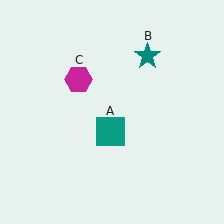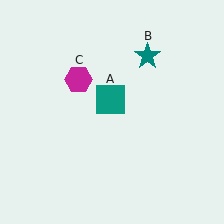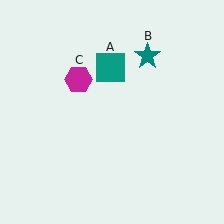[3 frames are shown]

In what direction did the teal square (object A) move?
The teal square (object A) moved up.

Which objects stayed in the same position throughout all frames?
Teal star (object B) and magenta hexagon (object C) remained stationary.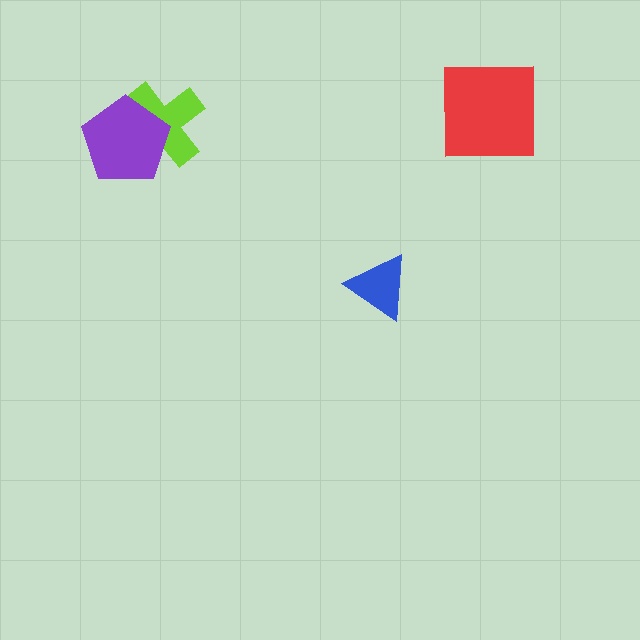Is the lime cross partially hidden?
Yes, it is partially covered by another shape.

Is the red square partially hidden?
No, no other shape covers it.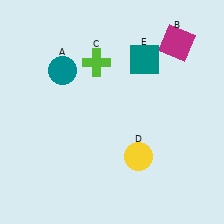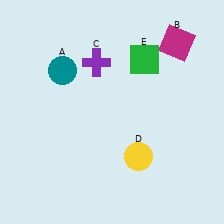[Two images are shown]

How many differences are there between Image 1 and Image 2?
There are 2 differences between the two images.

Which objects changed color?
C changed from lime to purple. E changed from teal to green.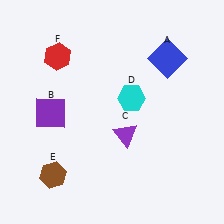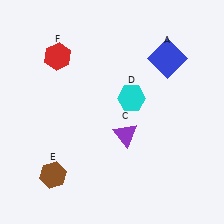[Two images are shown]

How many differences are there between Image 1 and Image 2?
There is 1 difference between the two images.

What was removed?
The purple square (B) was removed in Image 2.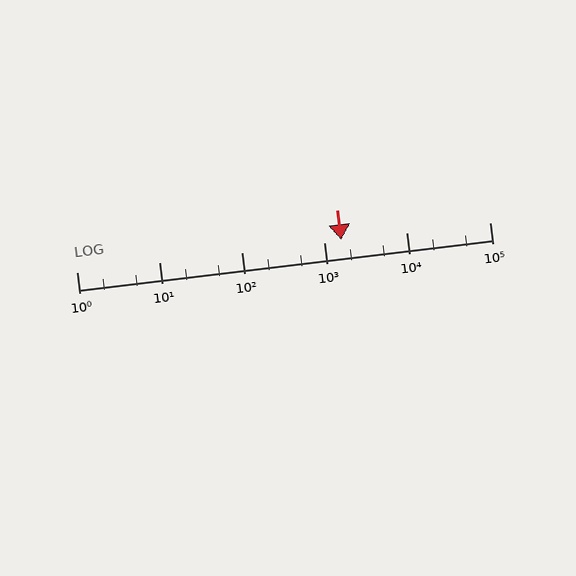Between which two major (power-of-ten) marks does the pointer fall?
The pointer is between 1000 and 10000.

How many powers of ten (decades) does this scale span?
The scale spans 5 decades, from 1 to 100000.